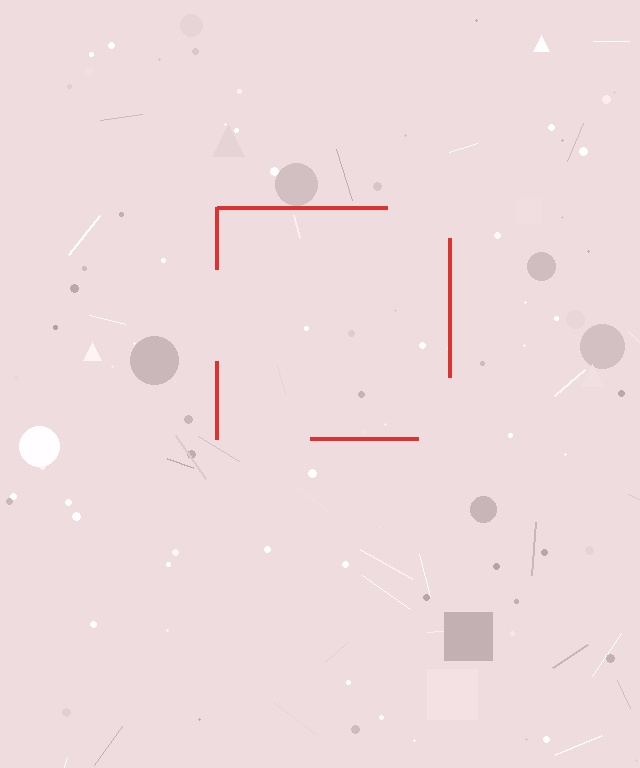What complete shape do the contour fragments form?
The contour fragments form a square.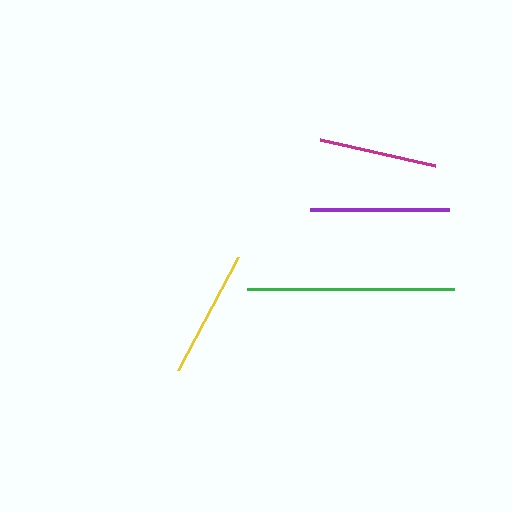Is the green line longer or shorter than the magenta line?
The green line is longer than the magenta line.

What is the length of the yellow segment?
The yellow segment is approximately 128 pixels long.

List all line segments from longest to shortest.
From longest to shortest: green, purple, yellow, magenta.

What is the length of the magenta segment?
The magenta segment is approximately 118 pixels long.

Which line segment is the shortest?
The magenta line is the shortest at approximately 118 pixels.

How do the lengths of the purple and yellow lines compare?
The purple and yellow lines are approximately the same length.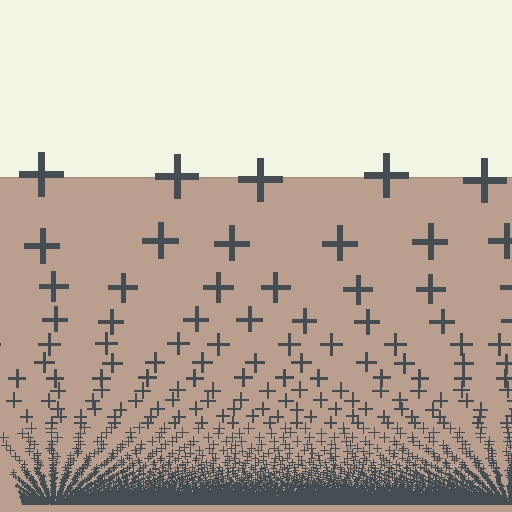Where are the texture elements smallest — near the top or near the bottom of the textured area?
Near the bottom.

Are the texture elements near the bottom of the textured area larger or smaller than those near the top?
Smaller. The gradient is inverted — elements near the bottom are smaller and denser.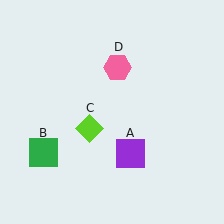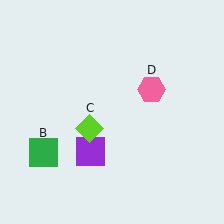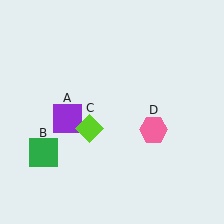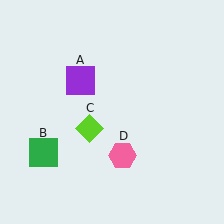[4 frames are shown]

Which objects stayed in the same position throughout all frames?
Green square (object B) and lime diamond (object C) remained stationary.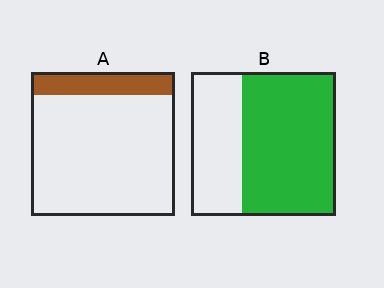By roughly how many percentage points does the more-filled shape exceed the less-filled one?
By roughly 50 percentage points (B over A).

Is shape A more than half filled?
No.